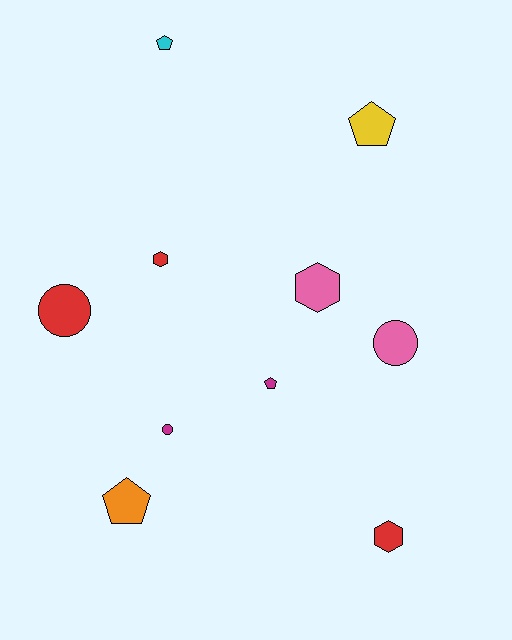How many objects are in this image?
There are 10 objects.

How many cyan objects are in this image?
There is 1 cyan object.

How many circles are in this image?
There are 3 circles.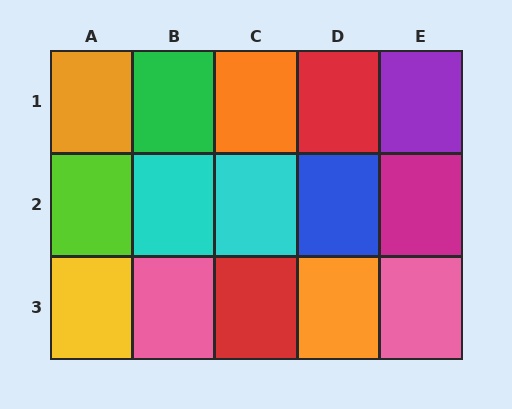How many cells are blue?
1 cell is blue.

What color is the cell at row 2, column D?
Blue.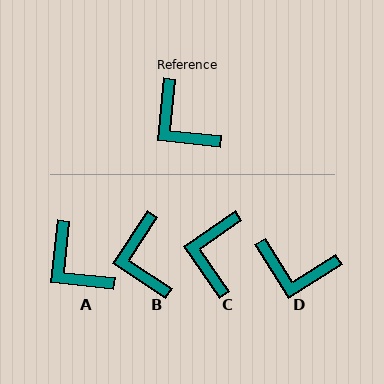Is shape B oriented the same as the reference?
No, it is off by about 27 degrees.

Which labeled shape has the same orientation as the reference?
A.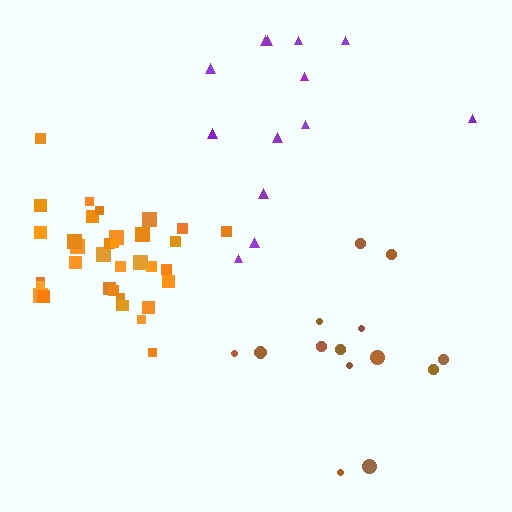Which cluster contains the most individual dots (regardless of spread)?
Orange (35).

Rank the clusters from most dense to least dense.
orange, brown, purple.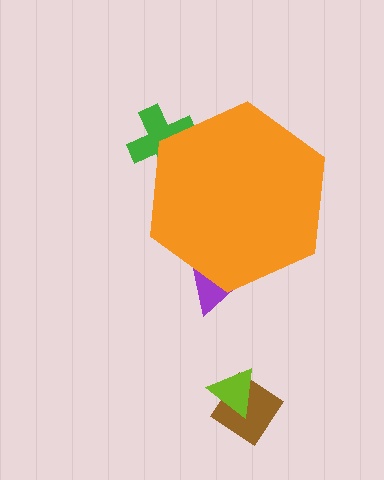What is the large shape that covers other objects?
An orange hexagon.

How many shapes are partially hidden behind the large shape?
2 shapes are partially hidden.